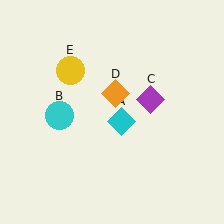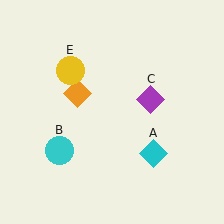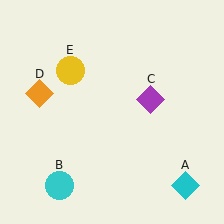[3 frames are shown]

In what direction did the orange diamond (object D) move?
The orange diamond (object D) moved left.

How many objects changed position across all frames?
3 objects changed position: cyan diamond (object A), cyan circle (object B), orange diamond (object D).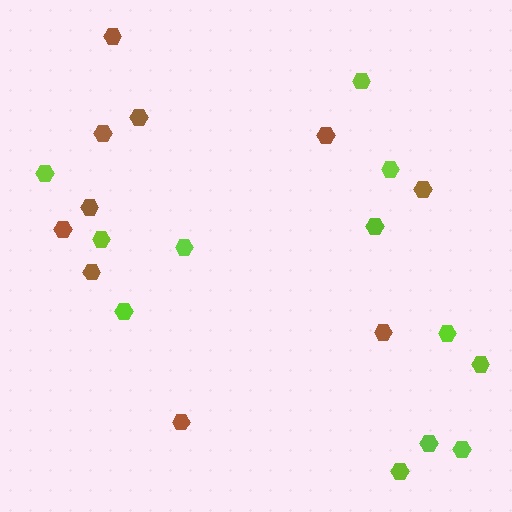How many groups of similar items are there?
There are 2 groups: one group of lime hexagons (12) and one group of brown hexagons (10).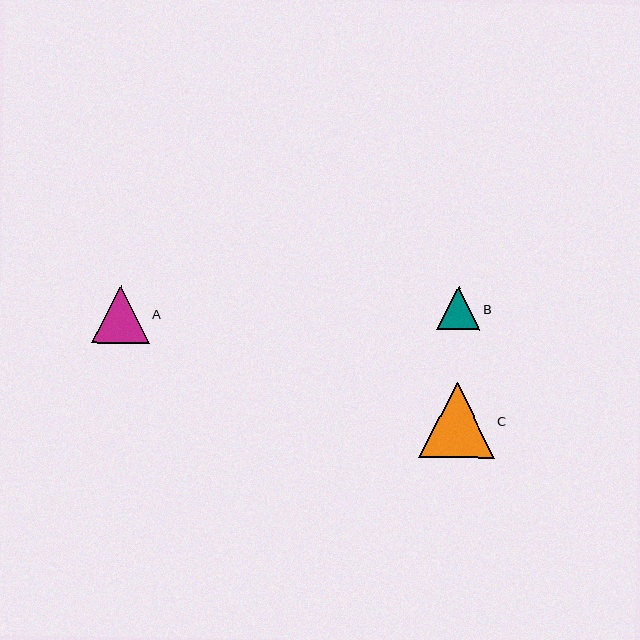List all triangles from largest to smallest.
From largest to smallest: C, A, B.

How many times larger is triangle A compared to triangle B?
Triangle A is approximately 1.4 times the size of triangle B.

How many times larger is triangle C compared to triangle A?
Triangle C is approximately 1.3 times the size of triangle A.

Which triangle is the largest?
Triangle C is the largest with a size of approximately 75 pixels.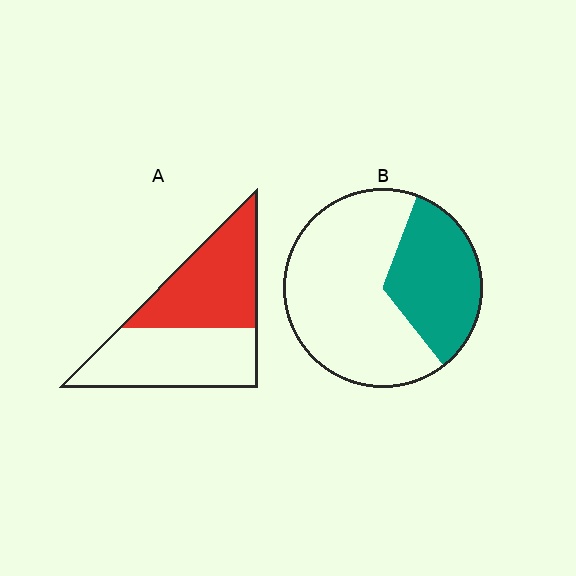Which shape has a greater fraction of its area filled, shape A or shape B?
Shape A.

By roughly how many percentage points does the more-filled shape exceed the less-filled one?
By roughly 15 percentage points (A over B).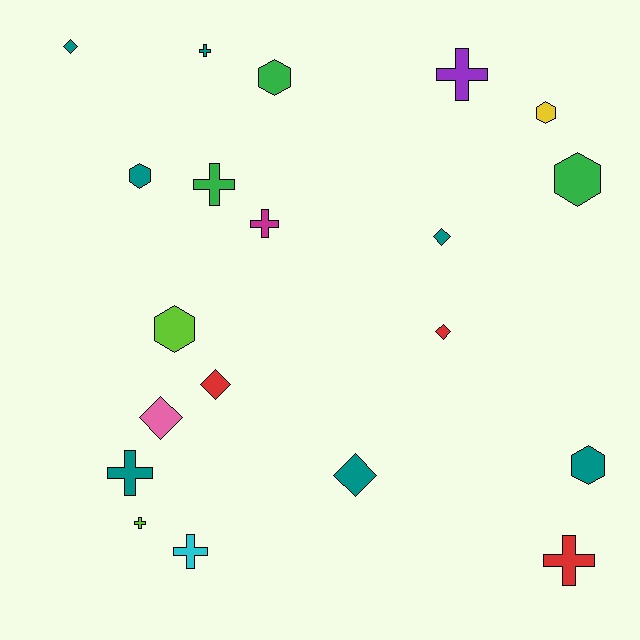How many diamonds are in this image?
There are 6 diamonds.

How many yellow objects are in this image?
There is 1 yellow object.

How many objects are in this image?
There are 20 objects.